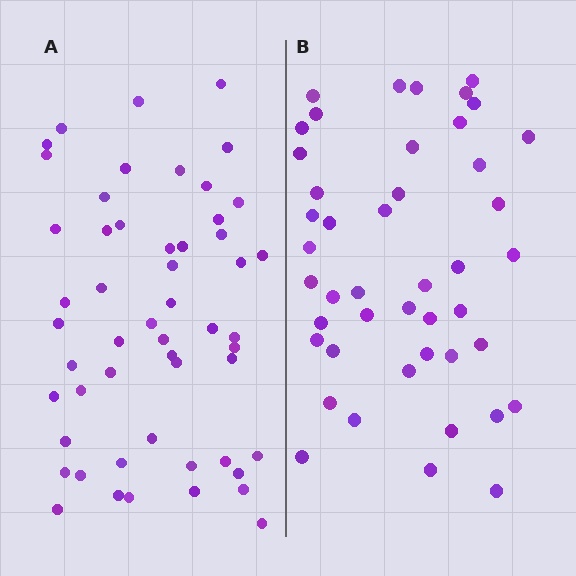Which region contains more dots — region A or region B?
Region A (the left region) has more dots.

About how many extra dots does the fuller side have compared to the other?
Region A has roughly 8 or so more dots than region B.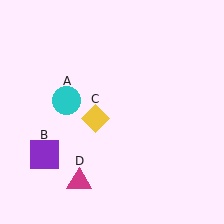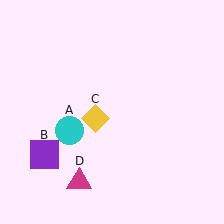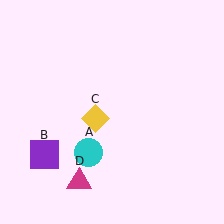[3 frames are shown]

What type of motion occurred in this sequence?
The cyan circle (object A) rotated counterclockwise around the center of the scene.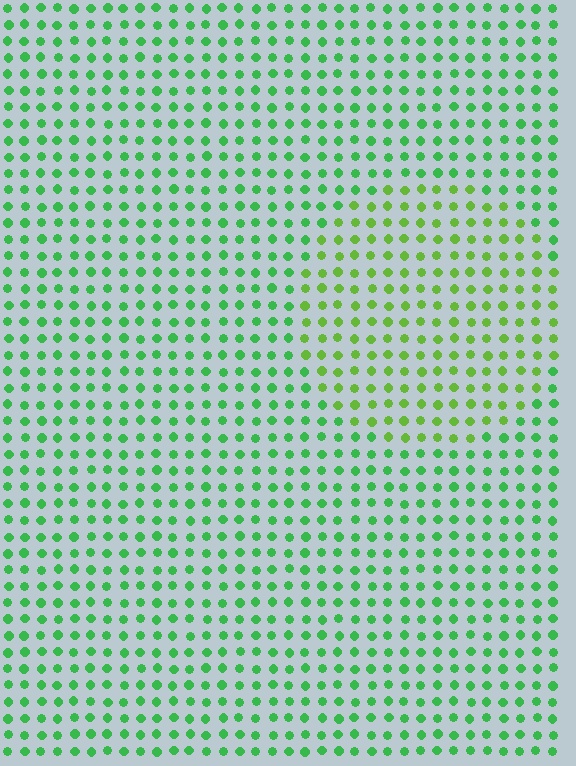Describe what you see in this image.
The image is filled with small green elements in a uniform arrangement. A circle-shaped region is visible where the elements are tinted to a slightly different hue, forming a subtle color boundary.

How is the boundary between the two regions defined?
The boundary is defined purely by a slight shift in hue (about 31 degrees). Spacing, size, and orientation are identical on both sides.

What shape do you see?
I see a circle.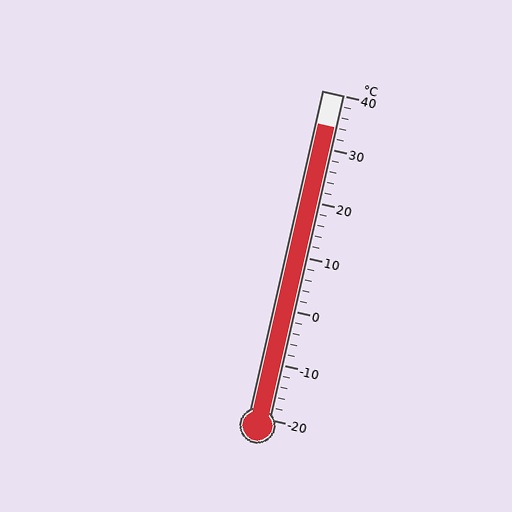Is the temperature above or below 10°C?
The temperature is above 10°C.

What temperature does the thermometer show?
The thermometer shows approximately 34°C.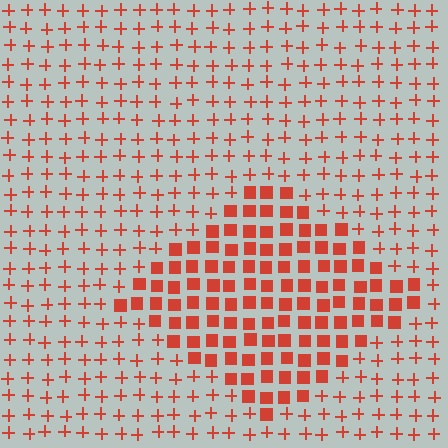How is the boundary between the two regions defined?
The boundary is defined by a change in element shape: squares inside vs. plus signs outside. All elements share the same color and spacing.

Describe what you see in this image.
The image is filled with small red elements arranged in a uniform grid. A diamond-shaped region contains squares, while the surrounding area contains plus signs. The boundary is defined purely by the change in element shape.